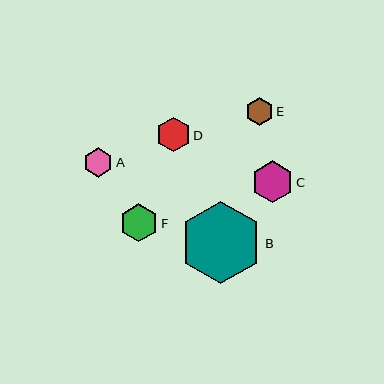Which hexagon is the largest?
Hexagon B is the largest with a size of approximately 82 pixels.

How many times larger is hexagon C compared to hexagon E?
Hexagon C is approximately 1.5 times the size of hexagon E.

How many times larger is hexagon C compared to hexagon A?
Hexagon C is approximately 1.5 times the size of hexagon A.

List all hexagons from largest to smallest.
From largest to smallest: B, C, F, D, A, E.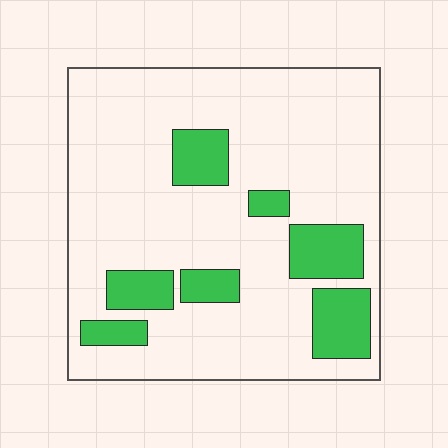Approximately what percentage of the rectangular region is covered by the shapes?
Approximately 20%.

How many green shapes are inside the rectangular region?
7.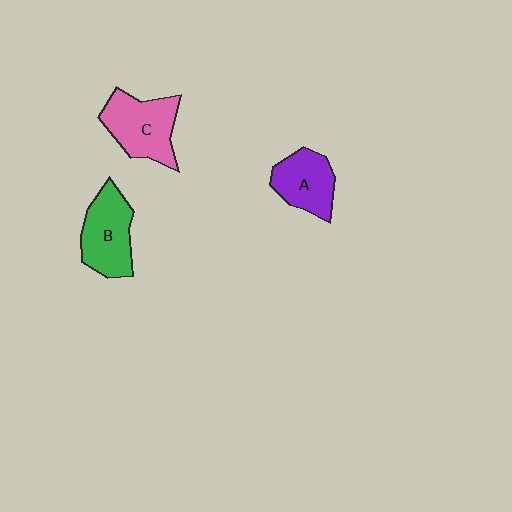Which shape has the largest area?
Shape C (pink).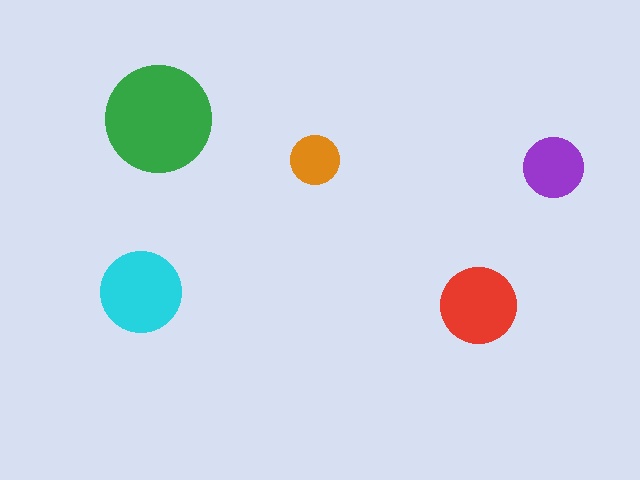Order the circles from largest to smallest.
the green one, the cyan one, the red one, the purple one, the orange one.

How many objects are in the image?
There are 5 objects in the image.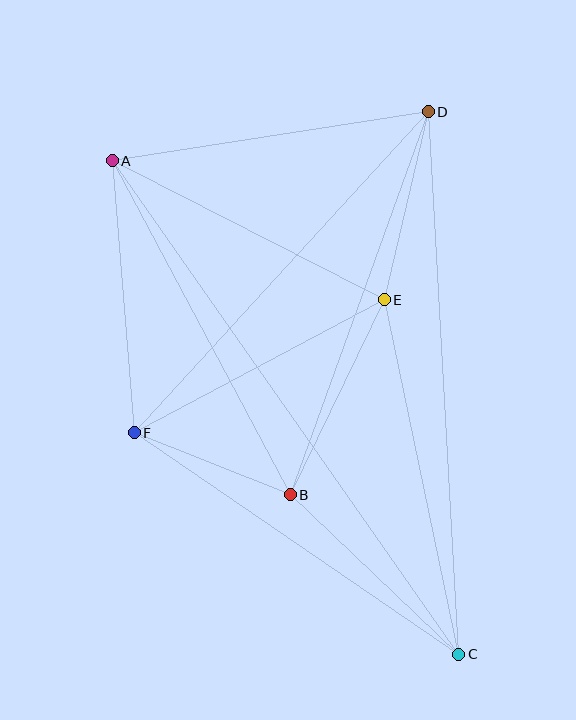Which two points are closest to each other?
Points B and F are closest to each other.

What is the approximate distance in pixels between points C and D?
The distance between C and D is approximately 543 pixels.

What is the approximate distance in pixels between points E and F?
The distance between E and F is approximately 283 pixels.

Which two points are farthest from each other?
Points A and C are farthest from each other.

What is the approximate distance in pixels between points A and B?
The distance between A and B is approximately 379 pixels.